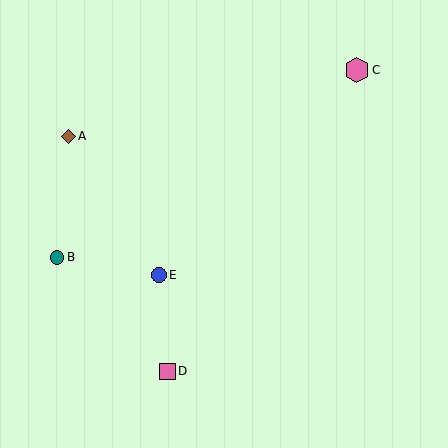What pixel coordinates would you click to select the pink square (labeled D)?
Click at (167, 371) to select the pink square D.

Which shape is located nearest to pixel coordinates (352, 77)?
The pink hexagon (labeled C) at (357, 70) is nearest to that location.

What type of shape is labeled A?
Shape A is a brown diamond.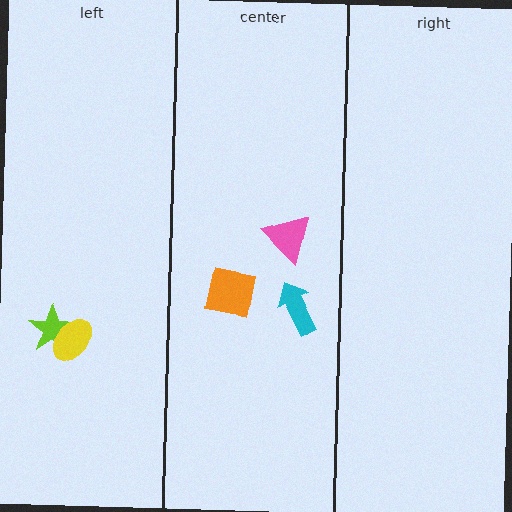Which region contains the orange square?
The center region.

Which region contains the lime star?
The left region.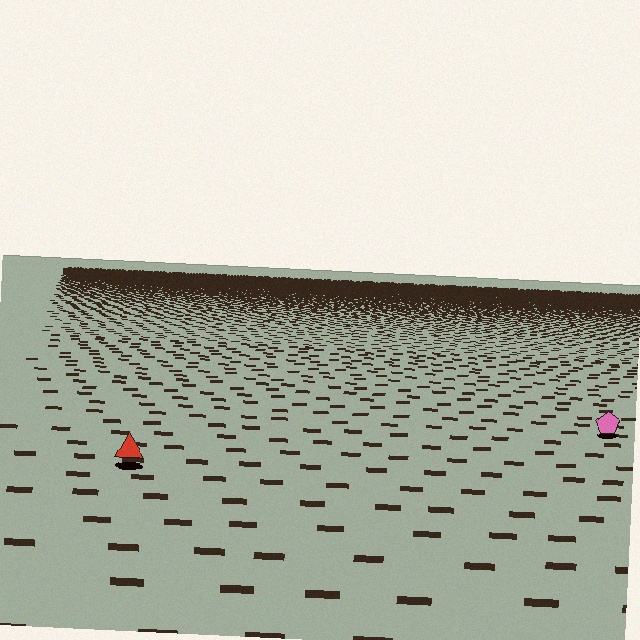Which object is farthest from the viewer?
The pink pentagon is farthest from the viewer. It appears smaller and the ground texture around it is denser.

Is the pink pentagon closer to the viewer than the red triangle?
No. The red triangle is closer — you can tell from the texture gradient: the ground texture is coarser near it.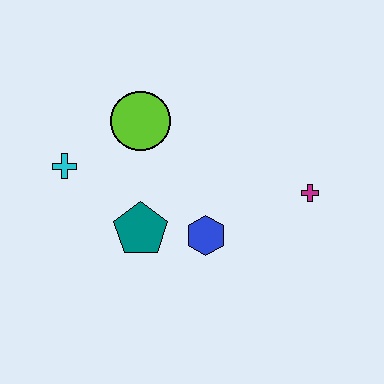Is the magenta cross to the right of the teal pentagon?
Yes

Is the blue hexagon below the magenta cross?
Yes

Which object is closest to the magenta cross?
The blue hexagon is closest to the magenta cross.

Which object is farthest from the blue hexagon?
The cyan cross is farthest from the blue hexagon.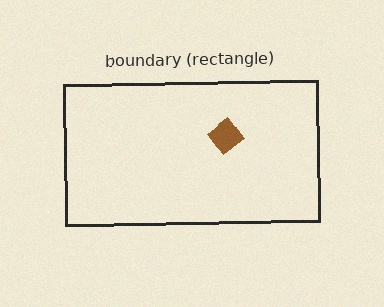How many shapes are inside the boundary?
1 inside, 0 outside.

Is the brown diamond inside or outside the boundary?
Inside.